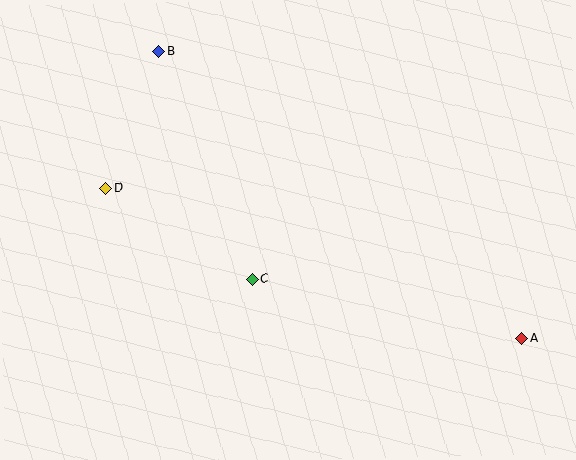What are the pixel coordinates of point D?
Point D is at (106, 188).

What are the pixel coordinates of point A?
Point A is at (522, 339).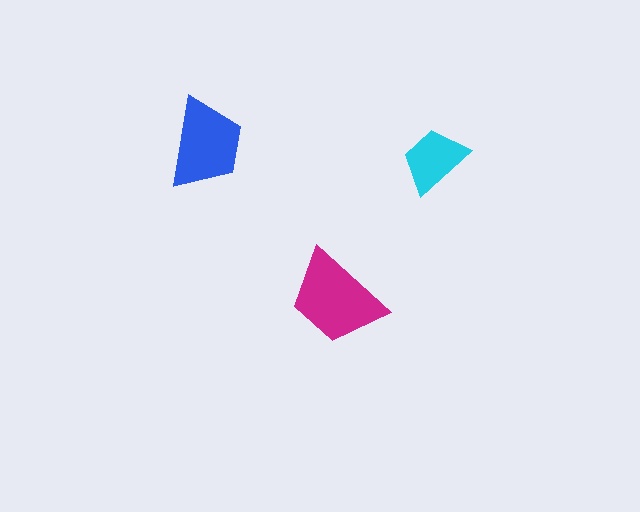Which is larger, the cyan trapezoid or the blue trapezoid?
The blue one.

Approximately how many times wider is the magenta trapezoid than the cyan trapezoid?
About 1.5 times wider.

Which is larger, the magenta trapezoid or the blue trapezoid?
The magenta one.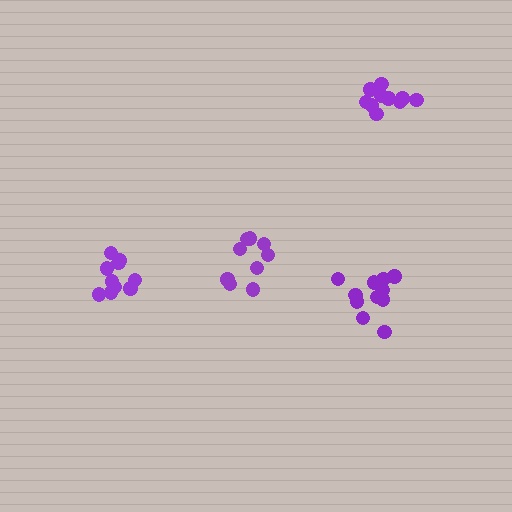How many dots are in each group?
Group 1: 9 dots, Group 2: 10 dots, Group 3: 10 dots, Group 4: 12 dots (41 total).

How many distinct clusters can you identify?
There are 4 distinct clusters.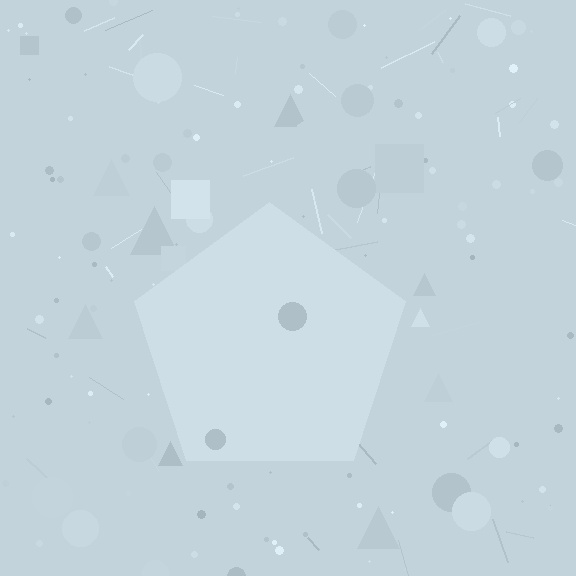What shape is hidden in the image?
A pentagon is hidden in the image.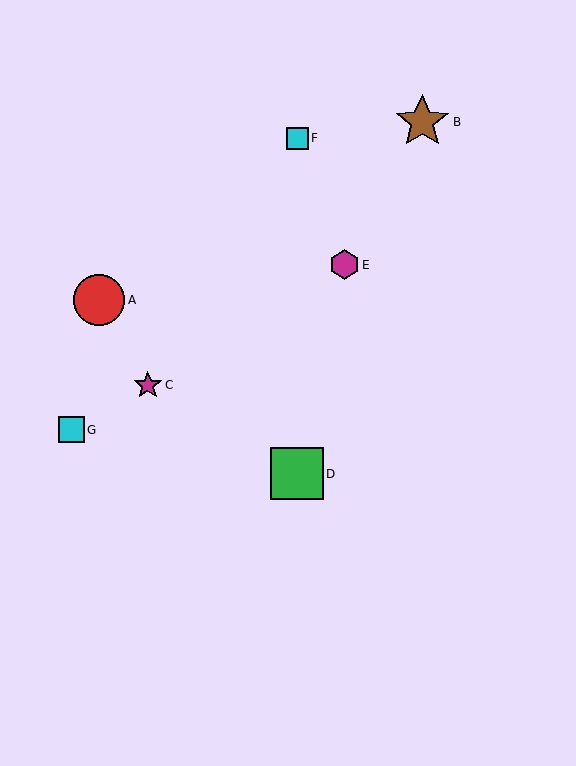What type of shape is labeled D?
Shape D is a green square.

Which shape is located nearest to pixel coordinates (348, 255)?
The magenta hexagon (labeled E) at (345, 265) is nearest to that location.